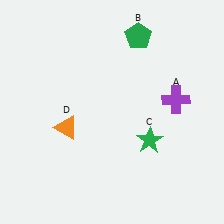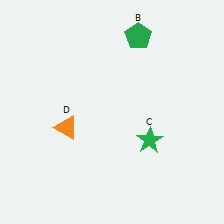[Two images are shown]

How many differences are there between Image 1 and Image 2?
There is 1 difference between the two images.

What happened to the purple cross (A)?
The purple cross (A) was removed in Image 2. It was in the top-right area of Image 1.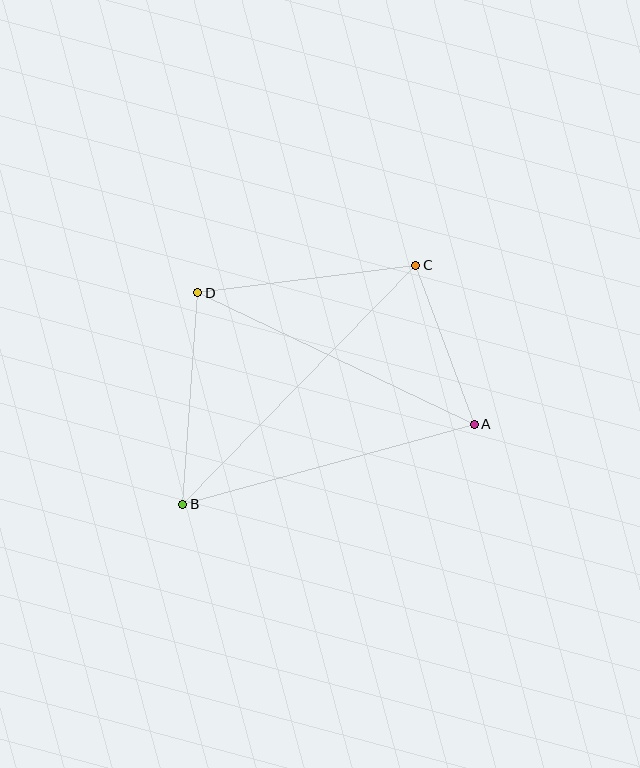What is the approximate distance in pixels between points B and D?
The distance between B and D is approximately 212 pixels.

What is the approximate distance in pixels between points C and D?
The distance between C and D is approximately 220 pixels.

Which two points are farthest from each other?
Points B and C are farthest from each other.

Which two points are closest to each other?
Points A and C are closest to each other.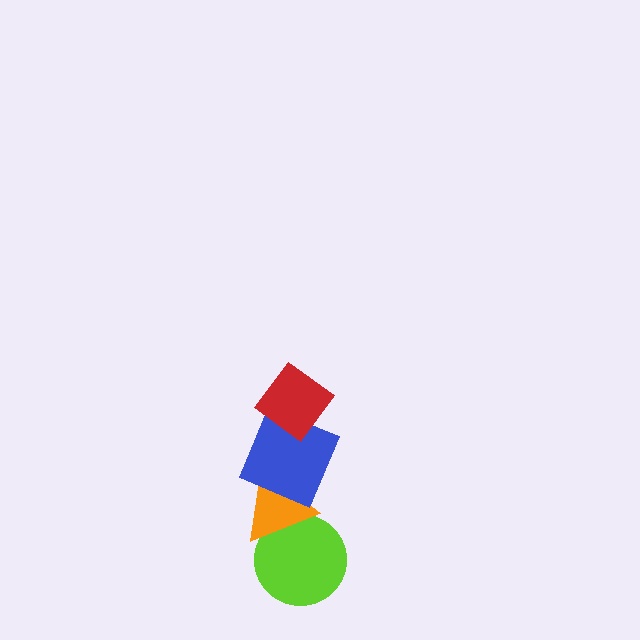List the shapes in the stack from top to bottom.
From top to bottom: the red diamond, the blue square, the orange triangle, the lime circle.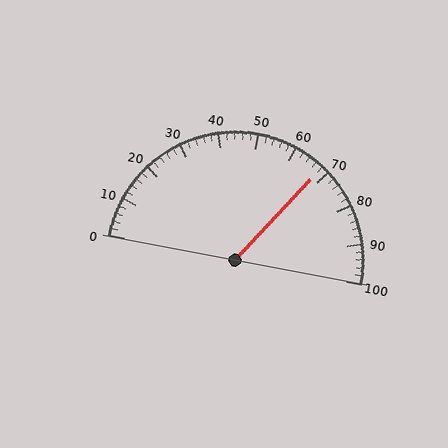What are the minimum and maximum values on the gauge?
The gauge ranges from 0 to 100.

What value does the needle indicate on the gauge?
The needle indicates approximately 68.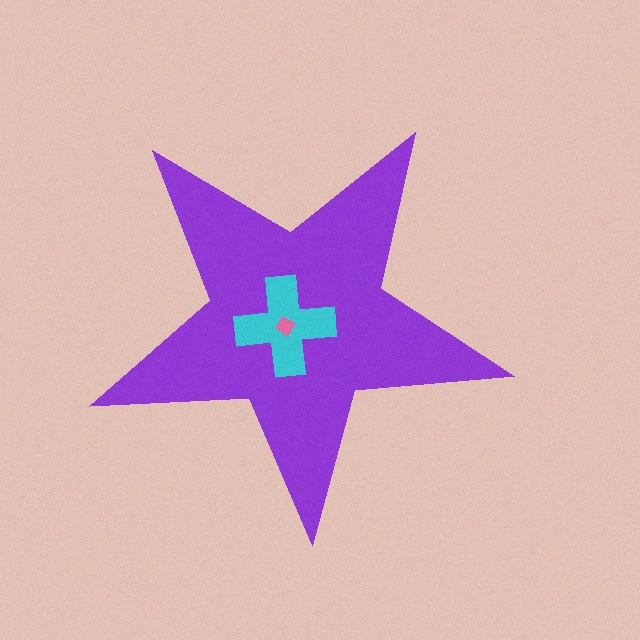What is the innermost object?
The pink diamond.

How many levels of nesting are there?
3.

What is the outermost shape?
The purple star.